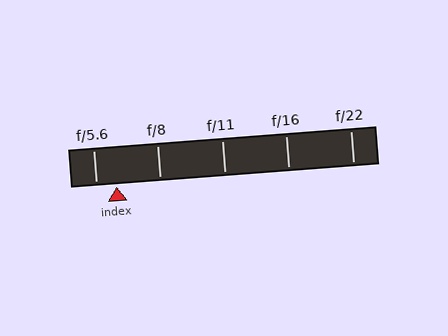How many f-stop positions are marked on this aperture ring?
There are 5 f-stop positions marked.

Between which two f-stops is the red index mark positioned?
The index mark is between f/5.6 and f/8.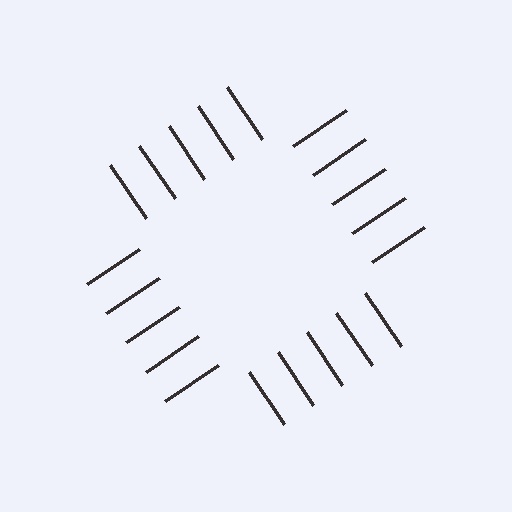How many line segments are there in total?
20 — 5 along each of the 4 edges.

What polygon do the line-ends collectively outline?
An illusory square — the line segments terminate on its edges but no continuous stroke is drawn.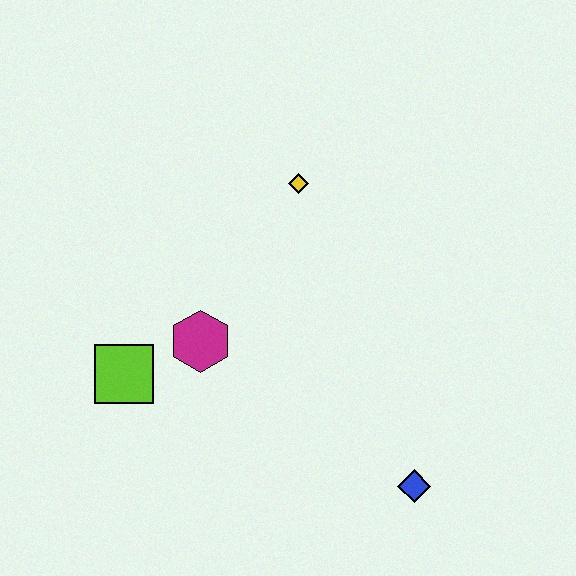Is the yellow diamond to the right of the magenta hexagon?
Yes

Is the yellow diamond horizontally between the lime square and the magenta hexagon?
No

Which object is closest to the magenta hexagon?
The lime square is closest to the magenta hexagon.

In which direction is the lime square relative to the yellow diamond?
The lime square is below the yellow diamond.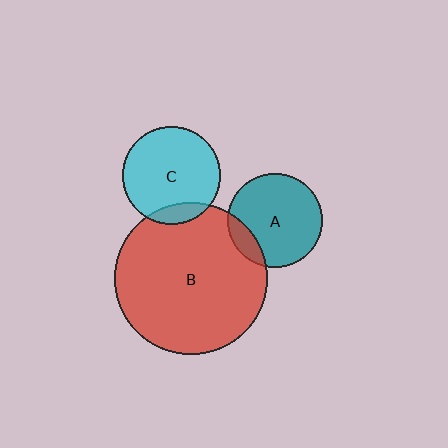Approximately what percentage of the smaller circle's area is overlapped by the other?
Approximately 15%.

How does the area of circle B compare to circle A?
Approximately 2.6 times.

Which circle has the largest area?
Circle B (red).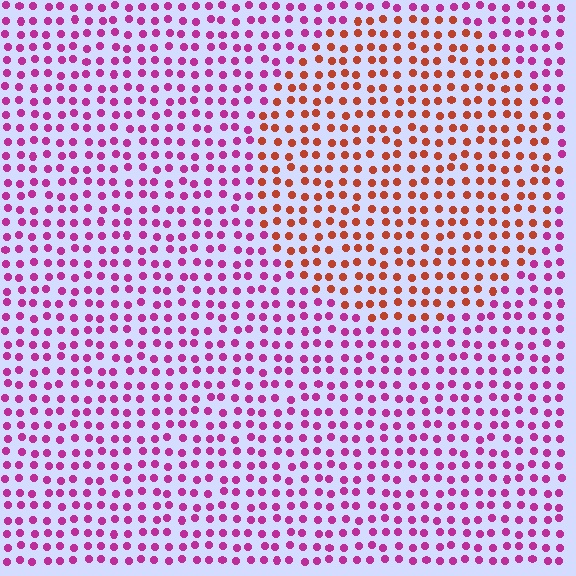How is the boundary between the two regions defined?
The boundary is defined purely by a slight shift in hue (about 54 degrees). Spacing, size, and orientation are identical on both sides.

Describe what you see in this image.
The image is filled with small magenta elements in a uniform arrangement. A circle-shaped region is visible where the elements are tinted to a slightly different hue, forming a subtle color boundary.